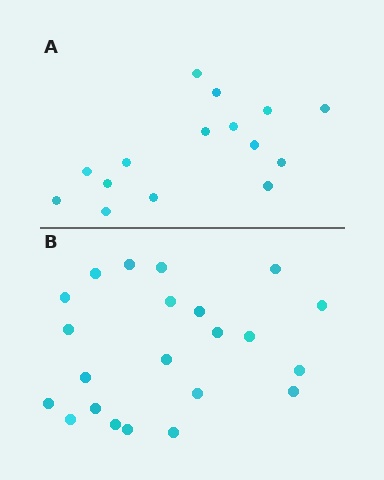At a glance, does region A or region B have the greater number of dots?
Region B (the bottom region) has more dots.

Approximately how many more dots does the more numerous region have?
Region B has roughly 8 or so more dots than region A.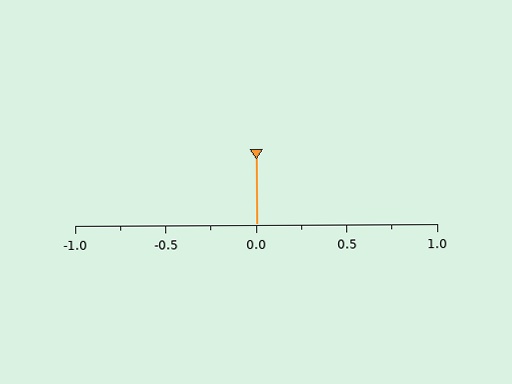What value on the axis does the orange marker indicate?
The marker indicates approximately 0.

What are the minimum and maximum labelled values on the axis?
The axis runs from -1.0 to 1.0.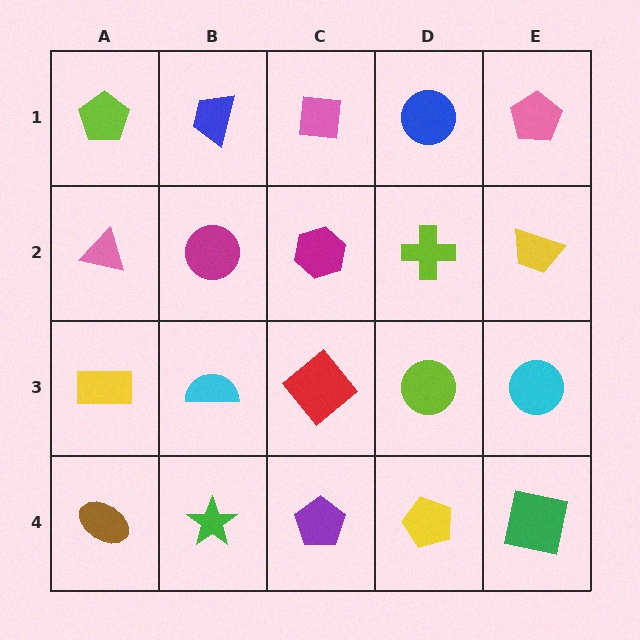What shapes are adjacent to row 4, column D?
A lime circle (row 3, column D), a purple pentagon (row 4, column C), a green square (row 4, column E).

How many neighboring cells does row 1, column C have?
3.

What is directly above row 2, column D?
A blue circle.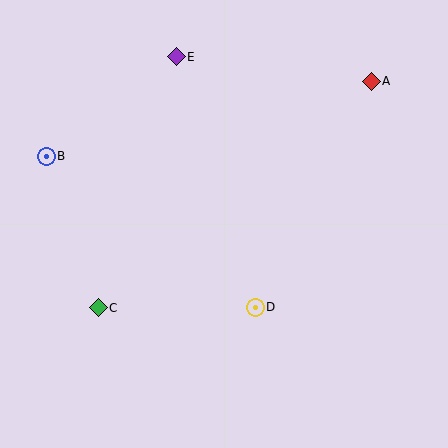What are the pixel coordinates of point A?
Point A is at (371, 81).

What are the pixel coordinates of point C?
Point C is at (98, 308).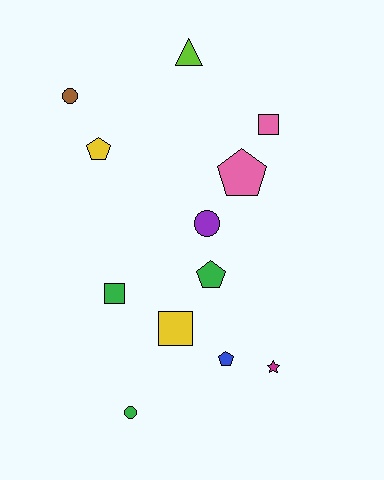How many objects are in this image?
There are 12 objects.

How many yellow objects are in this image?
There are 2 yellow objects.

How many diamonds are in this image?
There are no diamonds.